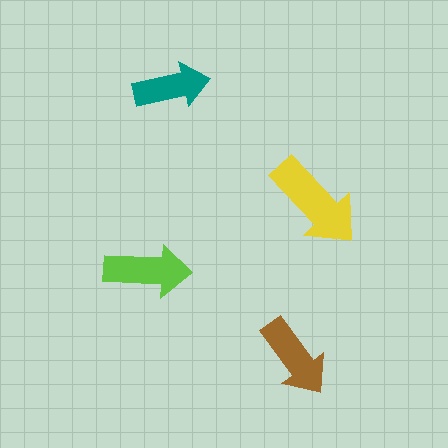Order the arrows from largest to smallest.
the yellow one, the lime one, the brown one, the teal one.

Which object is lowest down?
The brown arrow is bottommost.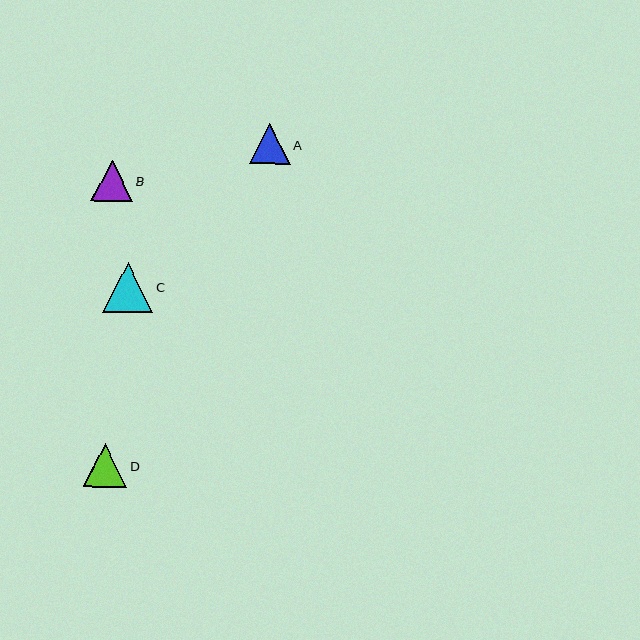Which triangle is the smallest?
Triangle A is the smallest with a size of approximately 40 pixels.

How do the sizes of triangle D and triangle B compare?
Triangle D and triangle B are approximately the same size.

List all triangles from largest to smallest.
From largest to smallest: C, D, B, A.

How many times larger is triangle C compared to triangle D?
Triangle C is approximately 1.1 times the size of triangle D.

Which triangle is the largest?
Triangle C is the largest with a size of approximately 50 pixels.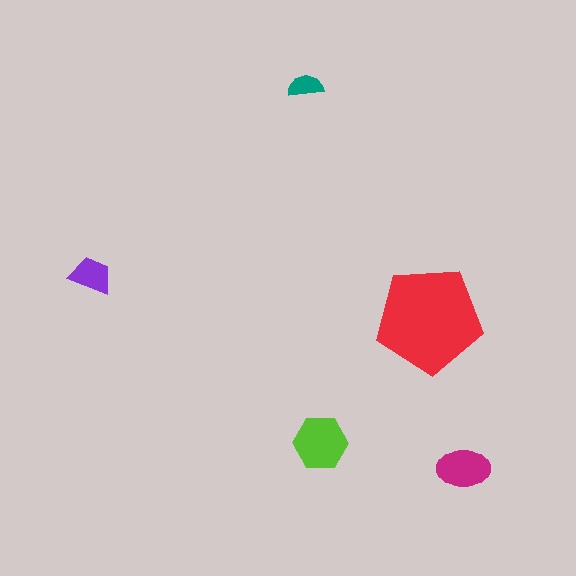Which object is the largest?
The red pentagon.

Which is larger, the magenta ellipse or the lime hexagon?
The lime hexagon.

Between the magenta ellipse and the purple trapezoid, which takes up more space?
The magenta ellipse.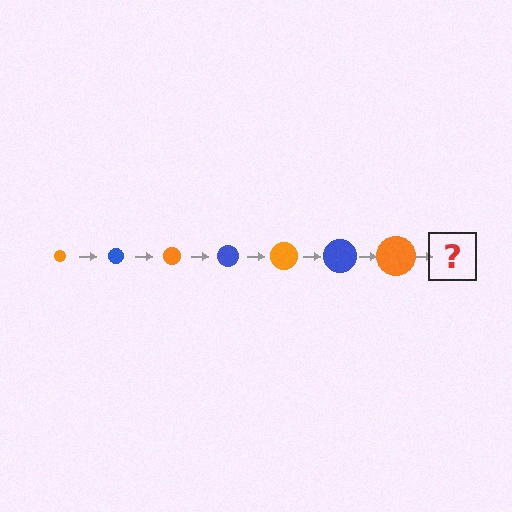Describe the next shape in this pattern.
It should be a blue circle, larger than the previous one.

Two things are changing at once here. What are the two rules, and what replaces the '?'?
The two rules are that the circle grows larger each step and the color cycles through orange and blue. The '?' should be a blue circle, larger than the previous one.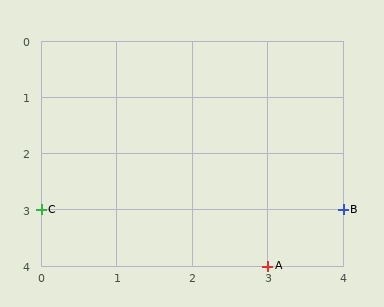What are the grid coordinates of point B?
Point B is at grid coordinates (4, 3).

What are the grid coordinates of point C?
Point C is at grid coordinates (0, 3).